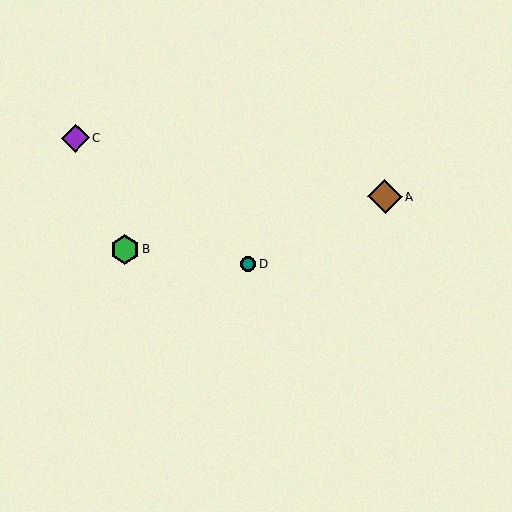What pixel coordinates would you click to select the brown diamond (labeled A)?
Click at (385, 197) to select the brown diamond A.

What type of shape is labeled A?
Shape A is a brown diamond.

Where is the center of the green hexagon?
The center of the green hexagon is at (125, 250).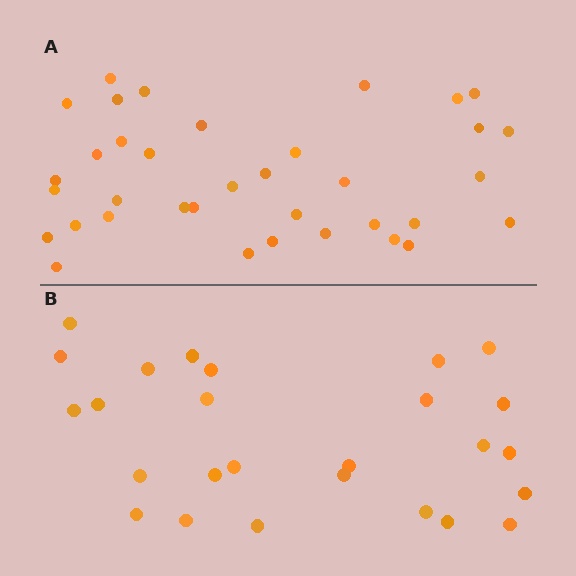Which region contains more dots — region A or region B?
Region A (the top region) has more dots.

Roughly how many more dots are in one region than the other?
Region A has roughly 10 or so more dots than region B.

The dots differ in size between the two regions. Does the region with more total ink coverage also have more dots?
No. Region B has more total ink coverage because its dots are larger, but region A actually contains more individual dots. Total area can be misleading — the number of items is what matters here.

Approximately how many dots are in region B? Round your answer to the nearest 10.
About 30 dots. (The exact count is 26, which rounds to 30.)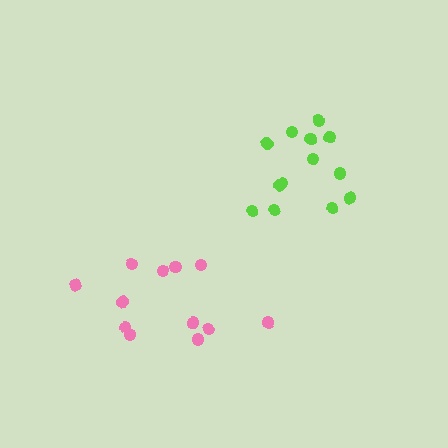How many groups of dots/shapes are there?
There are 2 groups.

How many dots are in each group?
Group 1: 12 dots, Group 2: 13 dots (25 total).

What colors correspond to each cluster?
The clusters are colored: pink, lime.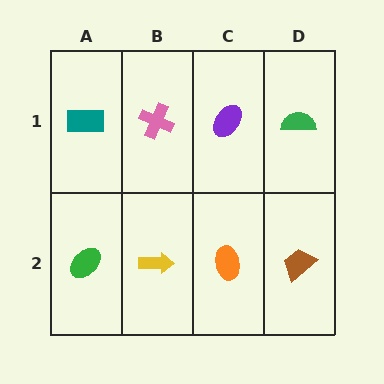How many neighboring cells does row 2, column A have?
2.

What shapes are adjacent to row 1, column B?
A yellow arrow (row 2, column B), a teal rectangle (row 1, column A), a purple ellipse (row 1, column C).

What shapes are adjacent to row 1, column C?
An orange ellipse (row 2, column C), a pink cross (row 1, column B), a green semicircle (row 1, column D).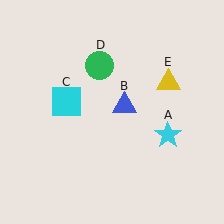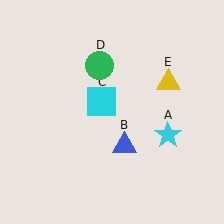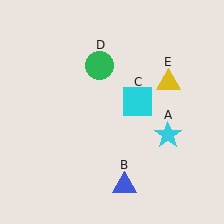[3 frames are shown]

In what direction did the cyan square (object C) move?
The cyan square (object C) moved right.